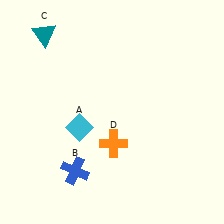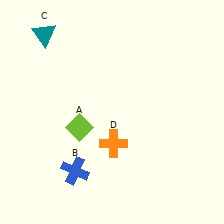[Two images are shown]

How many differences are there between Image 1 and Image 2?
There is 1 difference between the two images.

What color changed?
The diamond (A) changed from cyan in Image 1 to lime in Image 2.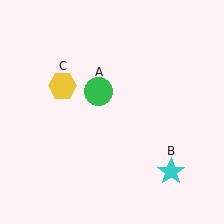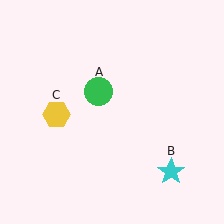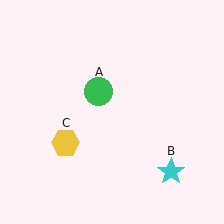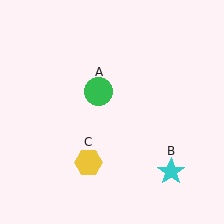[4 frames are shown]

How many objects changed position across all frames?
1 object changed position: yellow hexagon (object C).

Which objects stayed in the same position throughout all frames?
Green circle (object A) and cyan star (object B) remained stationary.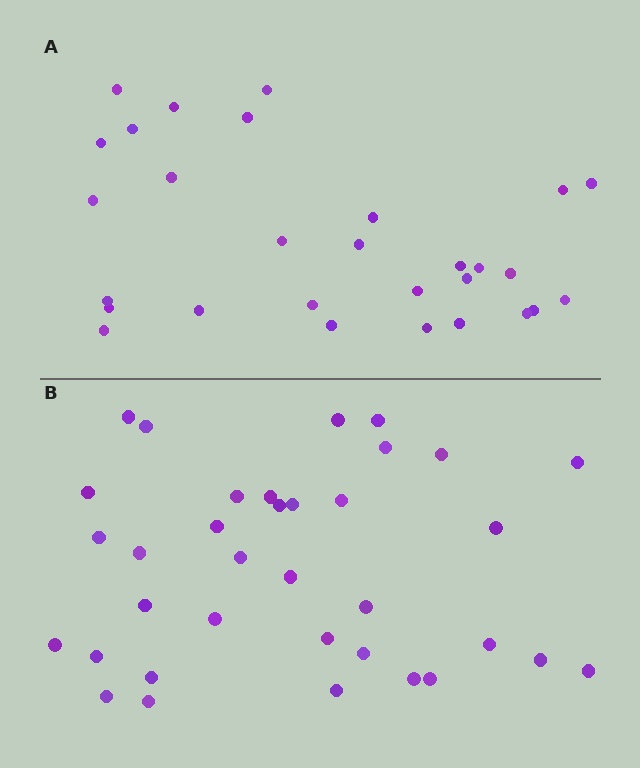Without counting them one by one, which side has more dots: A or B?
Region B (the bottom region) has more dots.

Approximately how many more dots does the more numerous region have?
Region B has about 6 more dots than region A.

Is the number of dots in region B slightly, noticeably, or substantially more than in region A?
Region B has only slightly more — the two regions are fairly close. The ratio is roughly 1.2 to 1.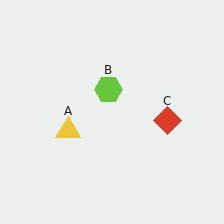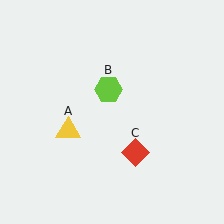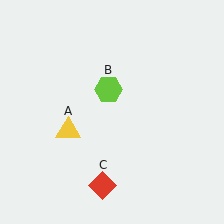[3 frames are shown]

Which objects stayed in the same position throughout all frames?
Yellow triangle (object A) and lime hexagon (object B) remained stationary.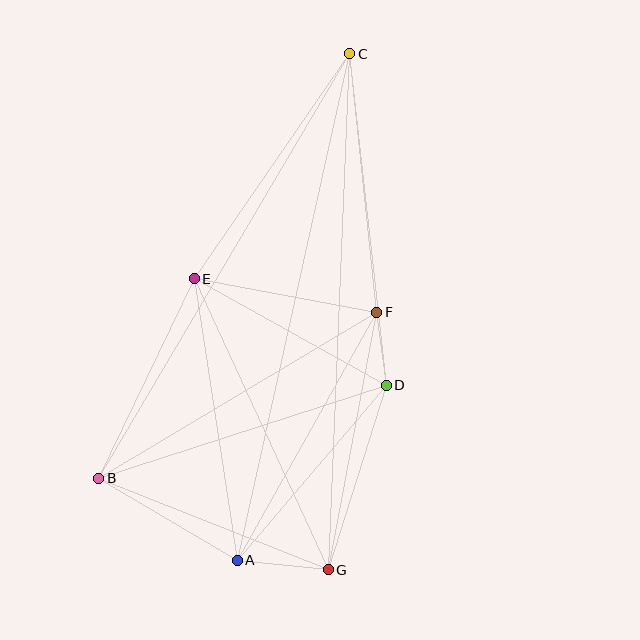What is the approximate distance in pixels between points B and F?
The distance between B and F is approximately 324 pixels.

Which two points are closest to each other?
Points D and F are closest to each other.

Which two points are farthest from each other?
Points A and C are farthest from each other.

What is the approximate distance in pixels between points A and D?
The distance between A and D is approximately 230 pixels.